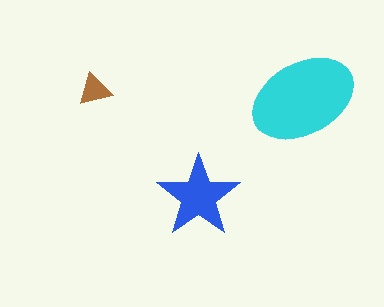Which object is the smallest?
The brown triangle.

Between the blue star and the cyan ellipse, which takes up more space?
The cyan ellipse.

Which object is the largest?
The cyan ellipse.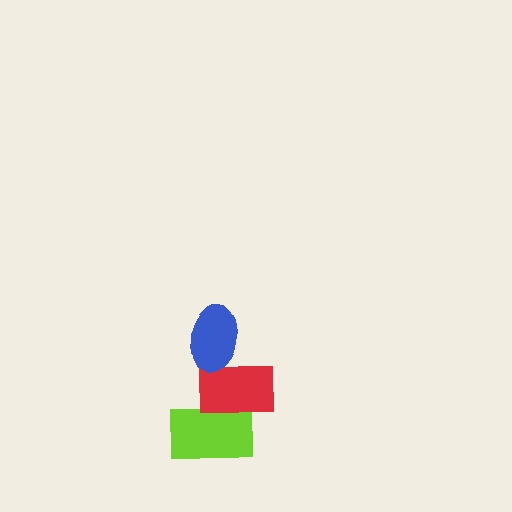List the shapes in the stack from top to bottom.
From top to bottom: the blue ellipse, the red rectangle, the lime rectangle.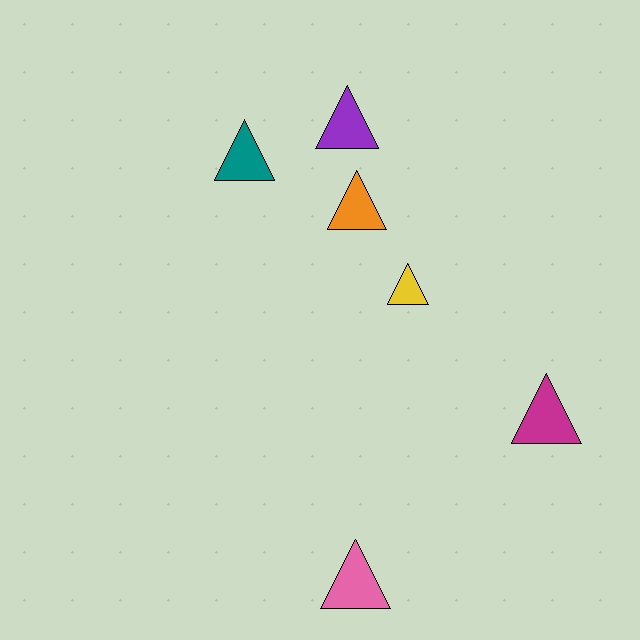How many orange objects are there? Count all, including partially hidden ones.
There is 1 orange object.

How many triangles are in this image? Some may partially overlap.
There are 6 triangles.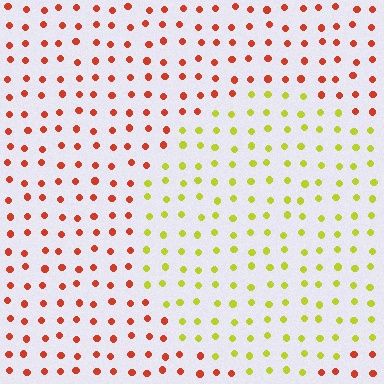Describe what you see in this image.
The image is filled with small red elements in a uniform arrangement. A circle-shaped region is visible where the elements are tinted to a slightly different hue, forming a subtle color boundary.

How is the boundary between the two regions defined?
The boundary is defined purely by a slight shift in hue (about 62 degrees). Spacing, size, and orientation are identical on both sides.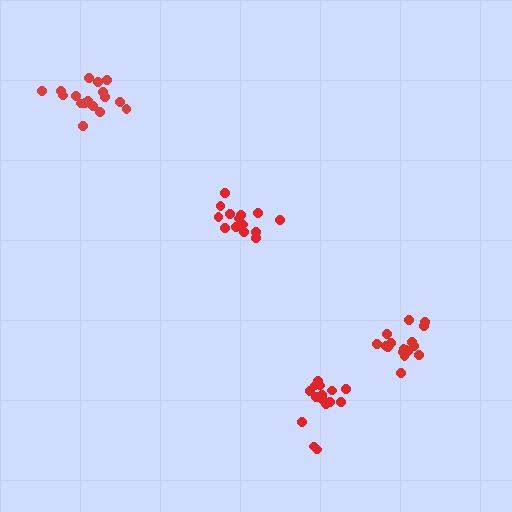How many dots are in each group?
Group 1: 17 dots, Group 2: 14 dots, Group 3: 17 dots, Group 4: 16 dots (64 total).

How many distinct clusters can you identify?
There are 4 distinct clusters.